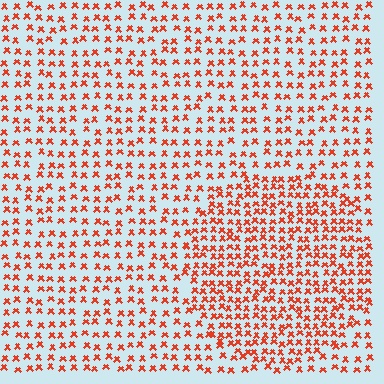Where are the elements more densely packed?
The elements are more densely packed inside the circle boundary.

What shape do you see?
I see a circle.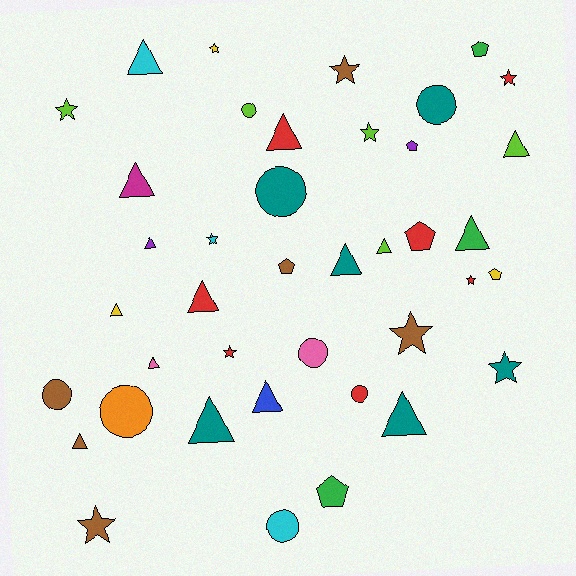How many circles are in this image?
There are 8 circles.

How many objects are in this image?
There are 40 objects.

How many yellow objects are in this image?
There are 3 yellow objects.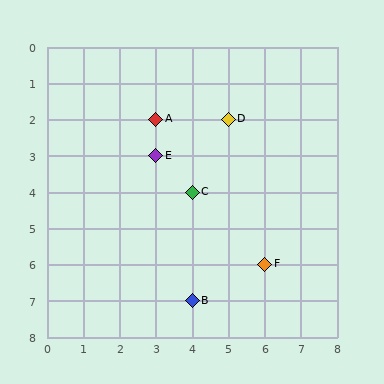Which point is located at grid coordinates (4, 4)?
Point C is at (4, 4).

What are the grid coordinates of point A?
Point A is at grid coordinates (3, 2).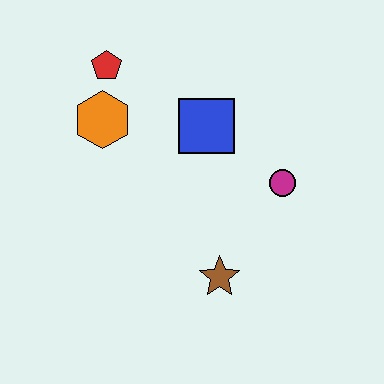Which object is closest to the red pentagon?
The orange hexagon is closest to the red pentagon.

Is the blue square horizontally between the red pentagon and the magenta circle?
Yes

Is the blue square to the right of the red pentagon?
Yes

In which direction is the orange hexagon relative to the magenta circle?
The orange hexagon is to the left of the magenta circle.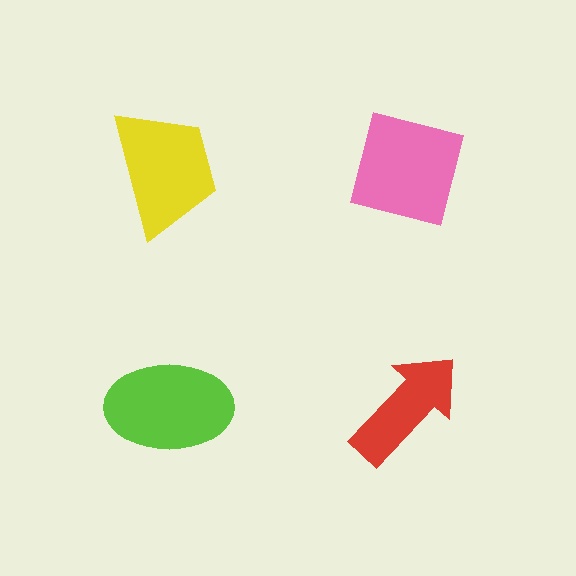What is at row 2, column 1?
A lime ellipse.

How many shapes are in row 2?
2 shapes.